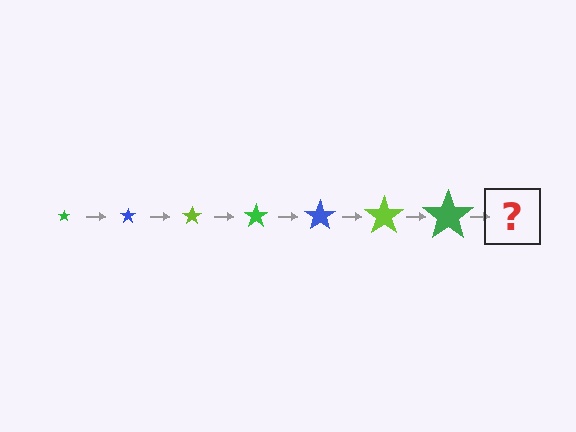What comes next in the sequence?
The next element should be a blue star, larger than the previous one.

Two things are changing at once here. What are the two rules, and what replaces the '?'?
The two rules are that the star grows larger each step and the color cycles through green, blue, and lime. The '?' should be a blue star, larger than the previous one.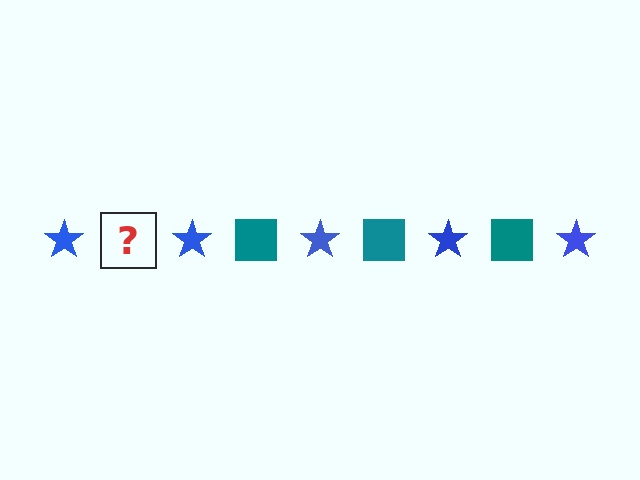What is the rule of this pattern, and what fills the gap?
The rule is that the pattern alternates between blue star and teal square. The gap should be filled with a teal square.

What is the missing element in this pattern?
The missing element is a teal square.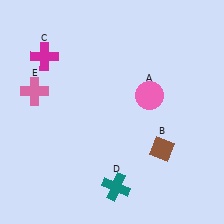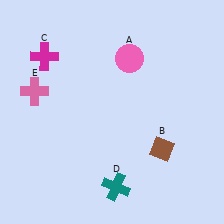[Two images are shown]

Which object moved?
The pink circle (A) moved up.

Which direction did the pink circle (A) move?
The pink circle (A) moved up.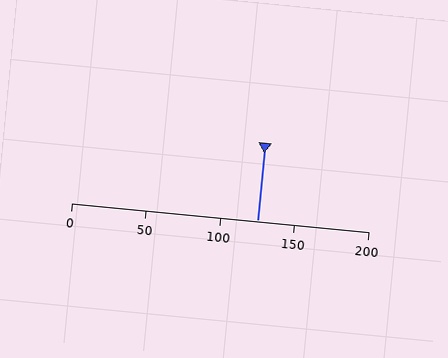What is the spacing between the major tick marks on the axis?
The major ticks are spaced 50 apart.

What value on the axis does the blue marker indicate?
The marker indicates approximately 125.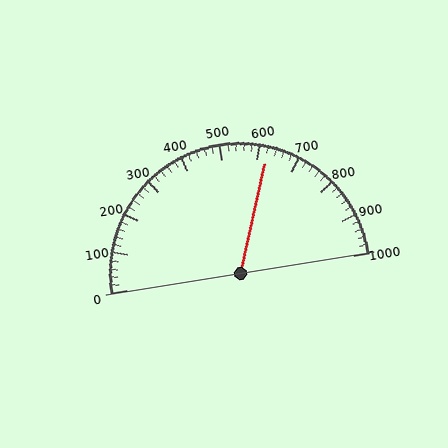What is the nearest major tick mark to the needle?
The nearest major tick mark is 600.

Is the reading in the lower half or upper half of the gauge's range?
The reading is in the upper half of the range (0 to 1000).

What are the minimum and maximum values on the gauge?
The gauge ranges from 0 to 1000.